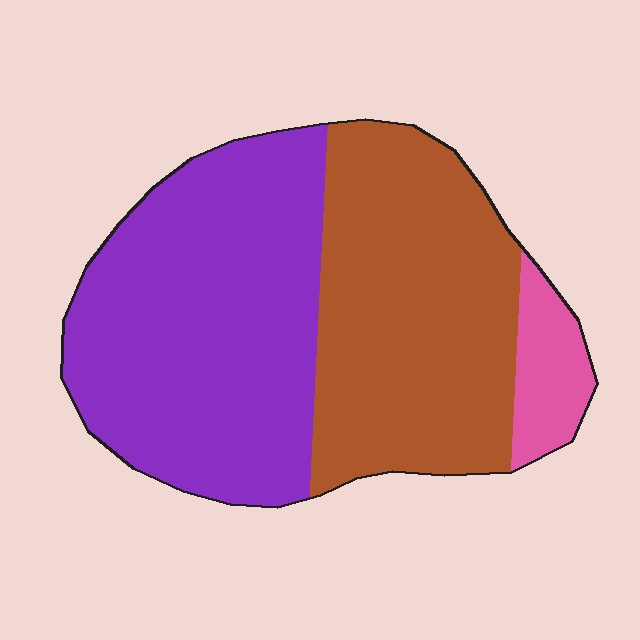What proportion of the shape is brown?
Brown takes up between a third and a half of the shape.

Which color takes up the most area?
Purple, at roughly 50%.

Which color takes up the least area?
Pink, at roughly 10%.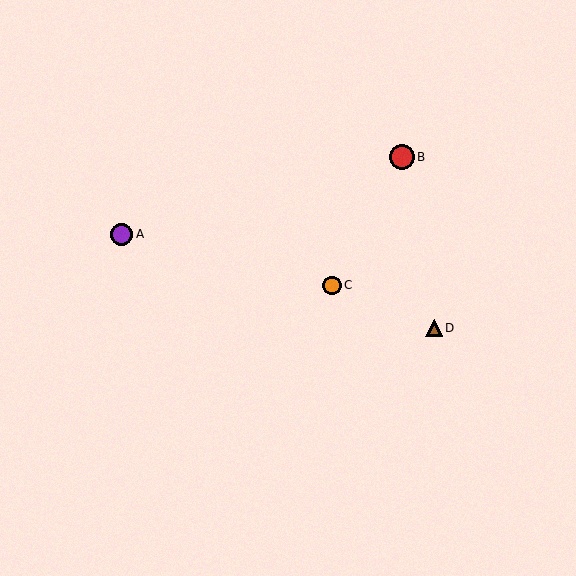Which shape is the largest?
The red circle (labeled B) is the largest.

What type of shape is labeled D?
Shape D is a brown triangle.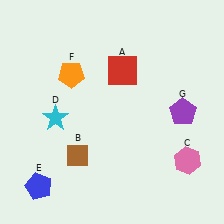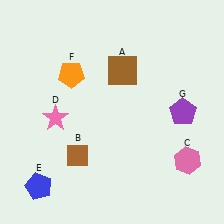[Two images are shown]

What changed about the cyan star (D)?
In Image 1, D is cyan. In Image 2, it changed to pink.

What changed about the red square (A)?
In Image 1, A is red. In Image 2, it changed to brown.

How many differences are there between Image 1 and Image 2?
There are 2 differences between the two images.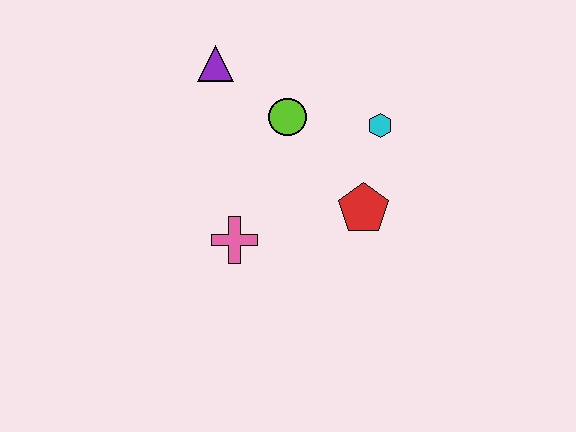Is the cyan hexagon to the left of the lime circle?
No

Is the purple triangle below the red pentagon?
No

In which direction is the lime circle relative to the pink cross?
The lime circle is above the pink cross.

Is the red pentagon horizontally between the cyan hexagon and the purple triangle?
Yes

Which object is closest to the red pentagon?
The cyan hexagon is closest to the red pentagon.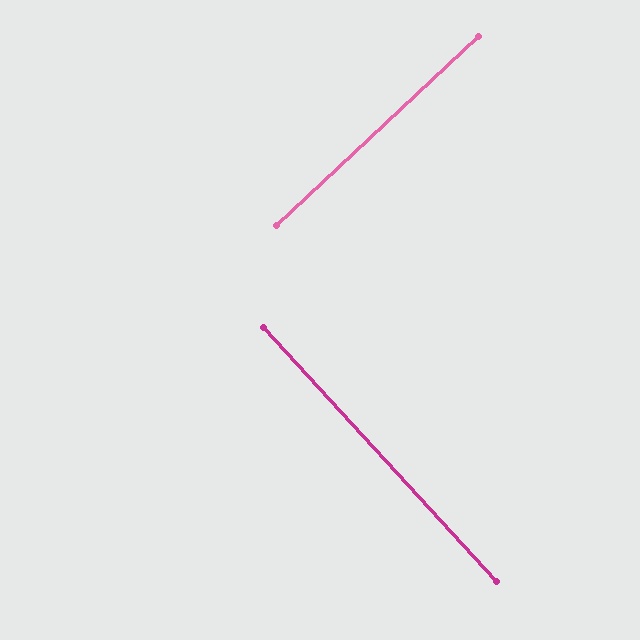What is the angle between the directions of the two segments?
Approximately 89 degrees.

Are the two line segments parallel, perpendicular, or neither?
Perpendicular — they meet at approximately 89°.